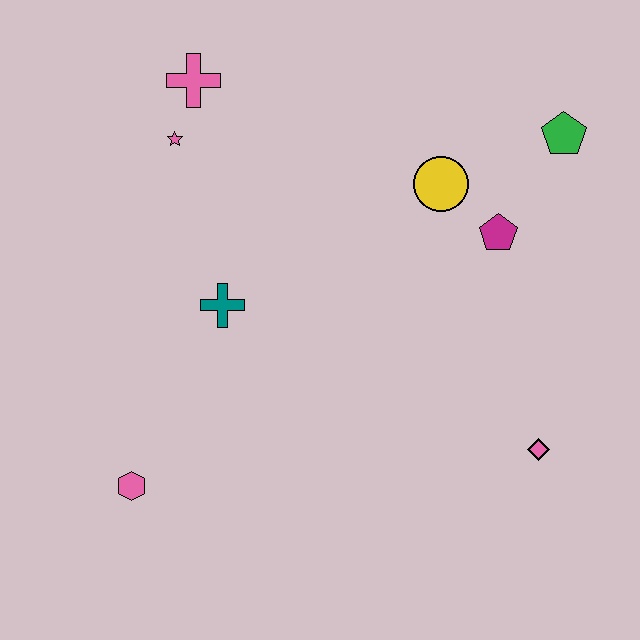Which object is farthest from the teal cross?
The green pentagon is farthest from the teal cross.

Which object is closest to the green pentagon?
The magenta pentagon is closest to the green pentagon.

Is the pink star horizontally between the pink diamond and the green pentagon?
No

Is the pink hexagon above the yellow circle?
No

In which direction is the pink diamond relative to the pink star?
The pink diamond is to the right of the pink star.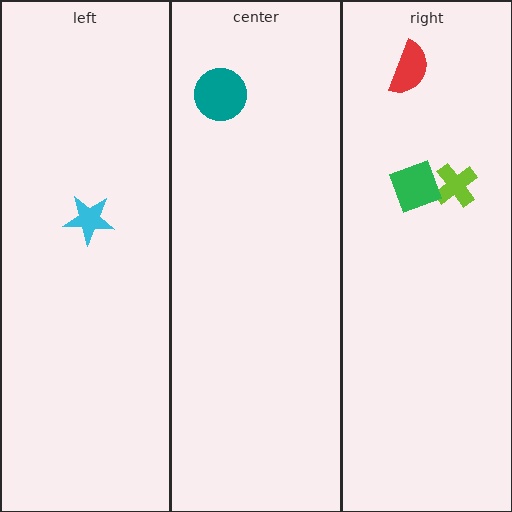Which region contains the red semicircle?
The right region.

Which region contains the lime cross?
The right region.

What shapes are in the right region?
The lime cross, the red semicircle, the green diamond.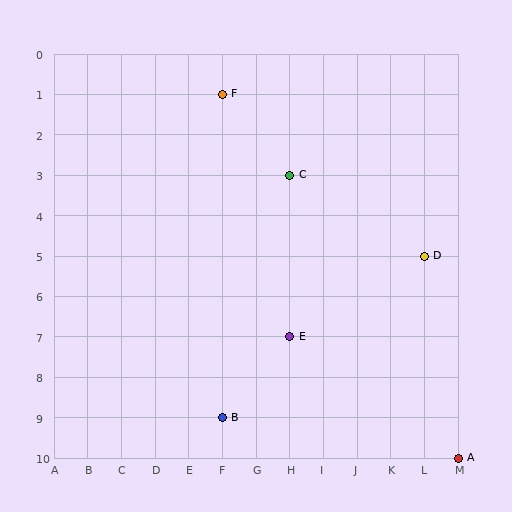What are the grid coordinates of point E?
Point E is at grid coordinates (H, 7).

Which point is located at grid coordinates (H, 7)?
Point E is at (H, 7).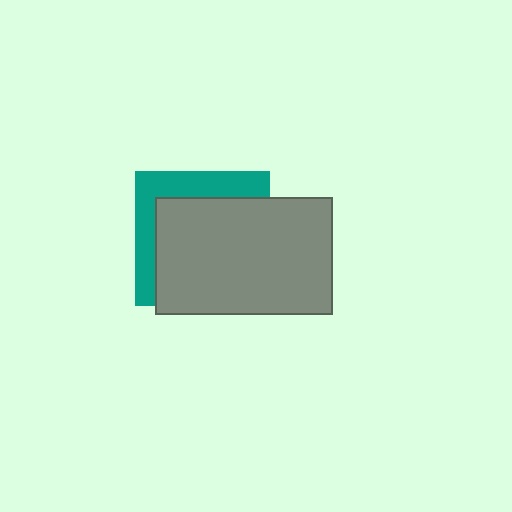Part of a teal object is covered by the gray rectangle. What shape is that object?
It is a square.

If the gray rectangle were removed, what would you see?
You would see the complete teal square.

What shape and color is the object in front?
The object in front is a gray rectangle.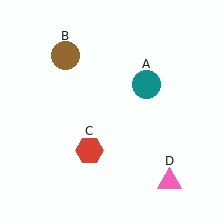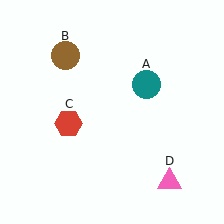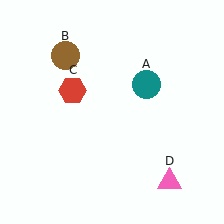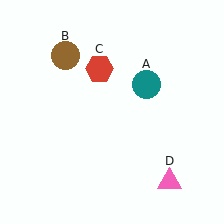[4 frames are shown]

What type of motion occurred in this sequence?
The red hexagon (object C) rotated clockwise around the center of the scene.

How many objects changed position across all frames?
1 object changed position: red hexagon (object C).